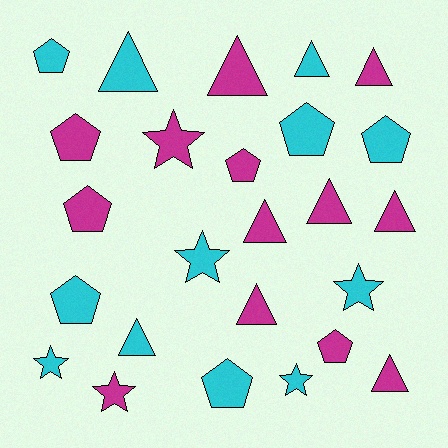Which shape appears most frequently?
Triangle, with 10 objects.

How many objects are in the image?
There are 25 objects.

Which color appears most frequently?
Magenta, with 13 objects.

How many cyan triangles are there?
There are 3 cyan triangles.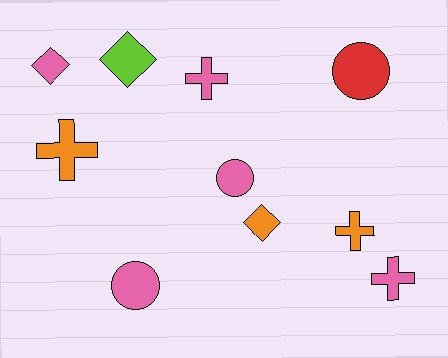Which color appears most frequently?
Pink, with 5 objects.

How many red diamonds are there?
There are no red diamonds.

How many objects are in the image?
There are 10 objects.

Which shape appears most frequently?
Cross, with 4 objects.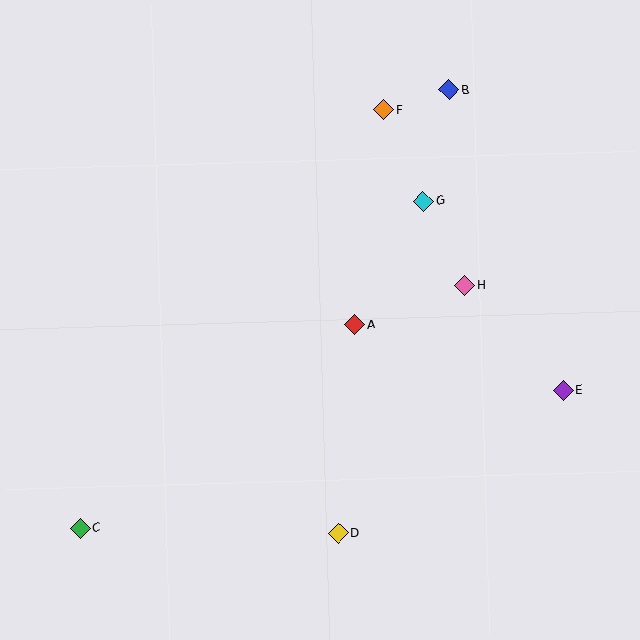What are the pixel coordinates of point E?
Point E is at (563, 390).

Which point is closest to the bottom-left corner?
Point C is closest to the bottom-left corner.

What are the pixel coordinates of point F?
Point F is at (384, 110).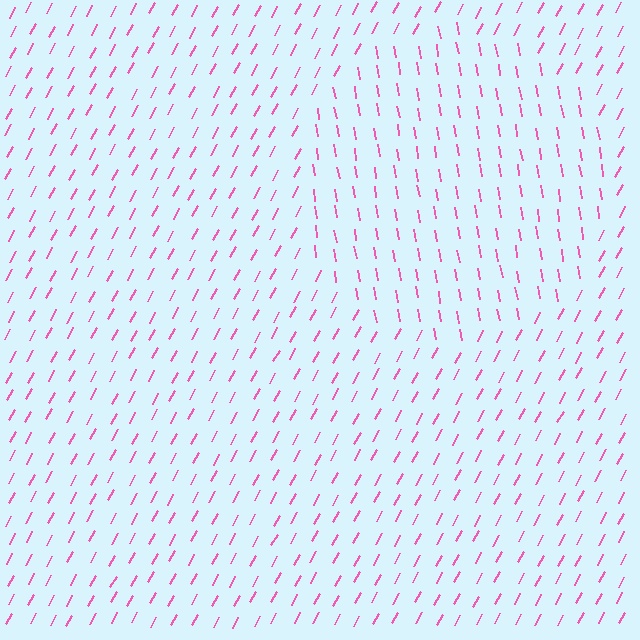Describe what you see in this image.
The image is filled with small pink line segments. A circle region in the image has lines oriented differently from the surrounding lines, creating a visible texture boundary.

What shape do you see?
I see a circle.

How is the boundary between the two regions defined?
The boundary is defined purely by a change in line orientation (approximately 38 degrees difference). All lines are the same color and thickness.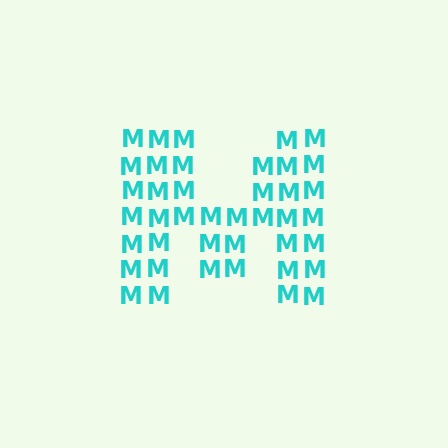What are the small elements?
The small elements are letter M's.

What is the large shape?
The large shape is the letter M.